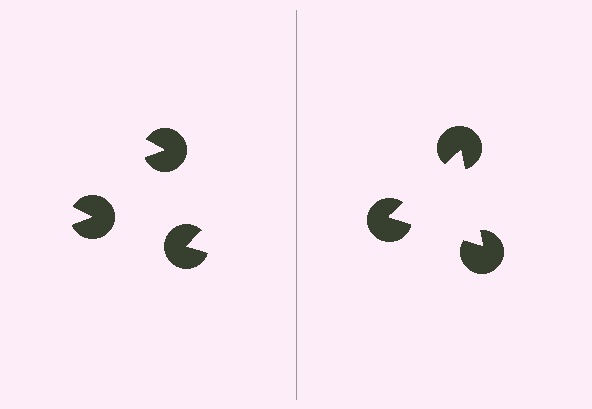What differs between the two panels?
The pac-man discs are positioned identically on both sides; only the wedge orientations differ. On the right they align to a triangle; on the left they are misaligned.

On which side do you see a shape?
An illusory triangle appears on the right side. On the left side the wedge cuts are rotated, so no coherent shape forms.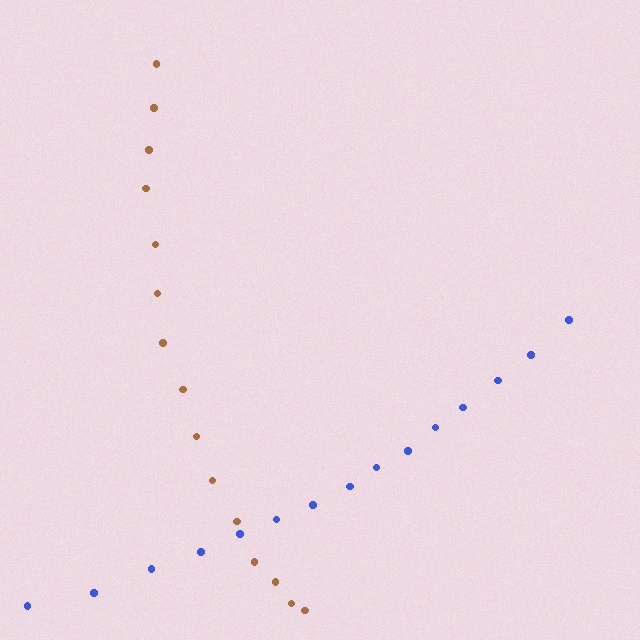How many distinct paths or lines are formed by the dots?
There are 2 distinct paths.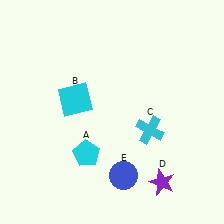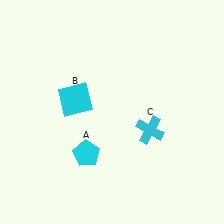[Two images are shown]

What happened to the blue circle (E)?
The blue circle (E) was removed in Image 2. It was in the bottom-right area of Image 1.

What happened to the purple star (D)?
The purple star (D) was removed in Image 2. It was in the bottom-right area of Image 1.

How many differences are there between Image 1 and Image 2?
There are 2 differences between the two images.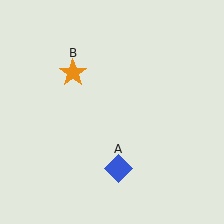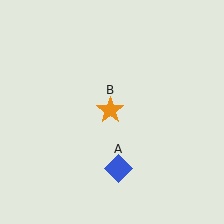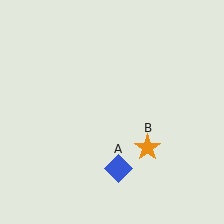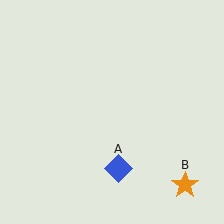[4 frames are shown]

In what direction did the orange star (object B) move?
The orange star (object B) moved down and to the right.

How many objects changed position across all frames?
1 object changed position: orange star (object B).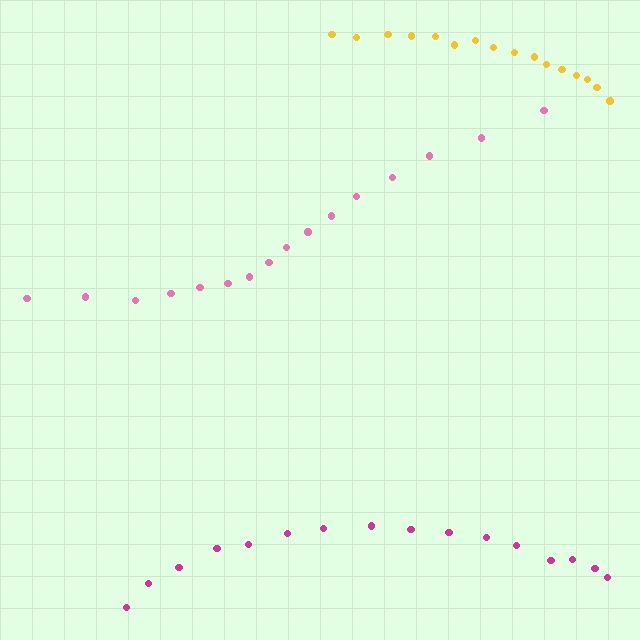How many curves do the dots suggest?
There are 3 distinct paths.